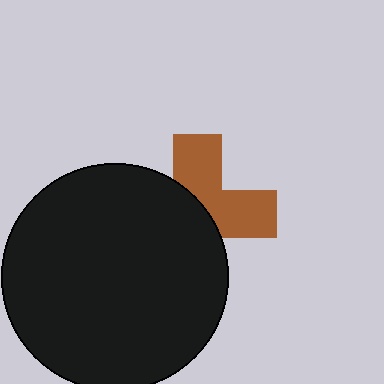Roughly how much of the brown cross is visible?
About half of it is visible (roughly 45%).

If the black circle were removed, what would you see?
You would see the complete brown cross.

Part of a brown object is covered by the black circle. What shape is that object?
It is a cross.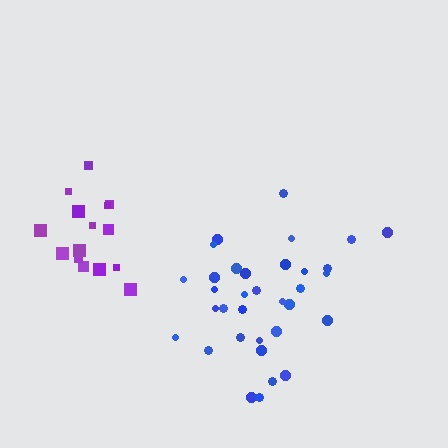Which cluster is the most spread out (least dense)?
Purple.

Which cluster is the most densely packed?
Blue.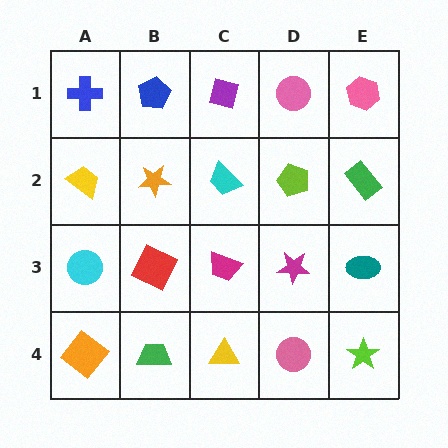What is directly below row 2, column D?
A magenta star.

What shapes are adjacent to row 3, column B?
An orange star (row 2, column B), a green trapezoid (row 4, column B), a cyan circle (row 3, column A), a magenta trapezoid (row 3, column C).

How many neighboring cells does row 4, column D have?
3.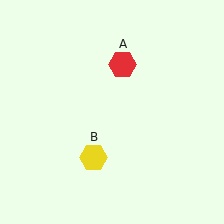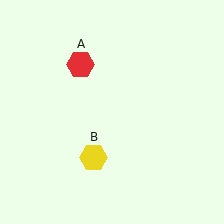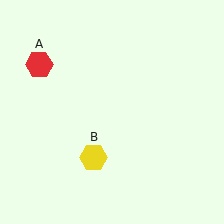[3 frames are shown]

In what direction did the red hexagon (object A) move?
The red hexagon (object A) moved left.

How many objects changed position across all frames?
1 object changed position: red hexagon (object A).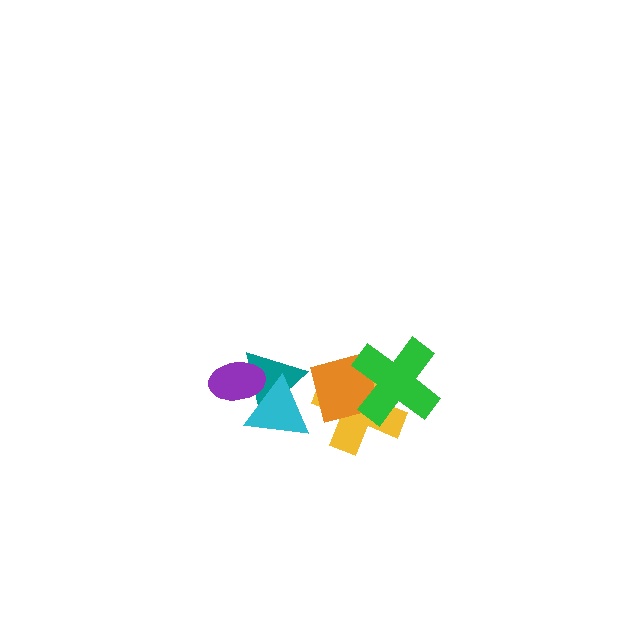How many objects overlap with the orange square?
2 objects overlap with the orange square.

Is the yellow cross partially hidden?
Yes, it is partially covered by another shape.